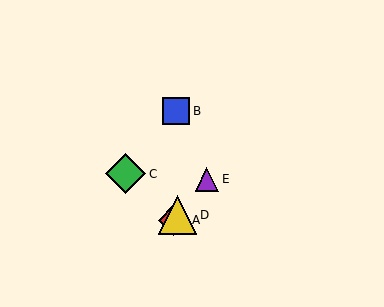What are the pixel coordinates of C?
Object C is at (126, 174).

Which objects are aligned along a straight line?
Objects A, D, E are aligned along a straight line.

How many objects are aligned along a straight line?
3 objects (A, D, E) are aligned along a straight line.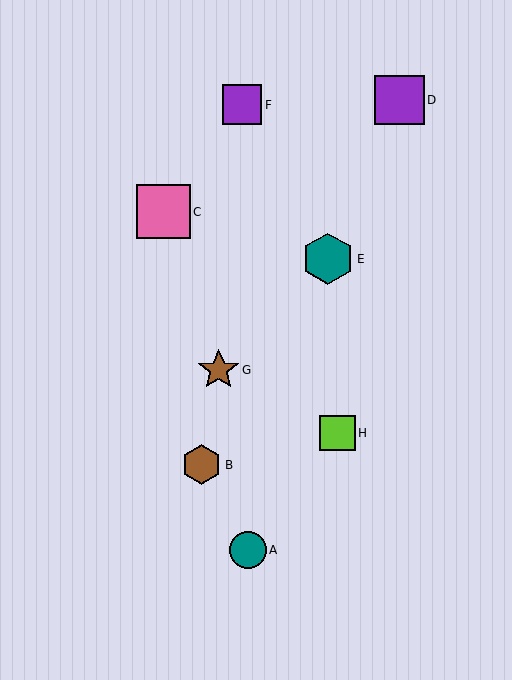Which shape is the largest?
The pink square (labeled C) is the largest.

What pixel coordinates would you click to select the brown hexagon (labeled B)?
Click at (202, 465) to select the brown hexagon B.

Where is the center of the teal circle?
The center of the teal circle is at (248, 550).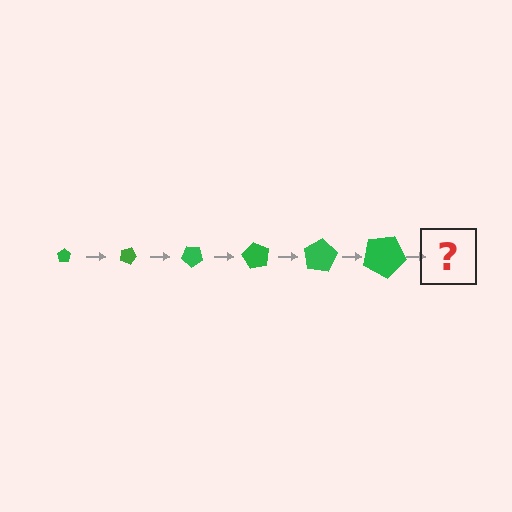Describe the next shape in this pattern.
It should be a pentagon, larger than the previous one and rotated 120 degrees from the start.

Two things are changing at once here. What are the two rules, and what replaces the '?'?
The two rules are that the pentagon grows larger each step and it rotates 20 degrees each step. The '?' should be a pentagon, larger than the previous one and rotated 120 degrees from the start.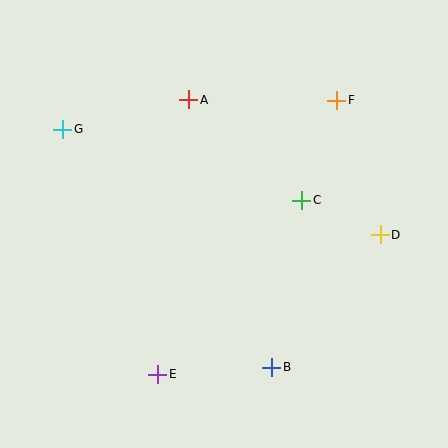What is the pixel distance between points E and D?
The distance between E and D is 263 pixels.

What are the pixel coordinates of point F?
Point F is at (337, 100).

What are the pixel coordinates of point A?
Point A is at (189, 100).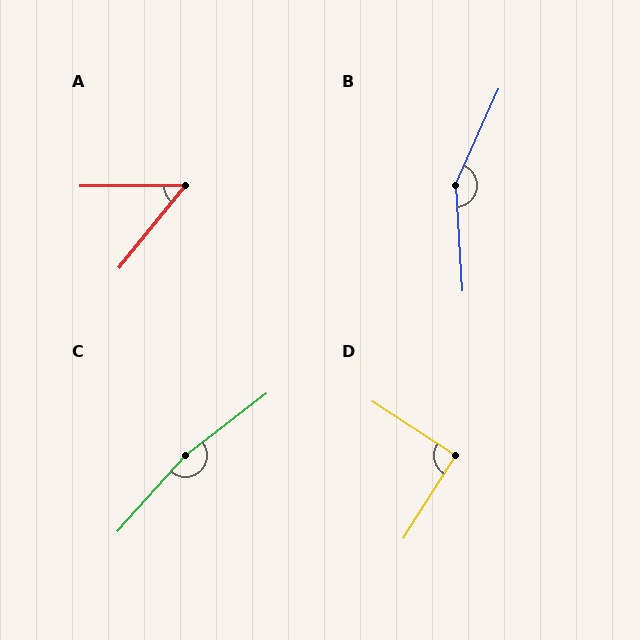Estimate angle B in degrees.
Approximately 152 degrees.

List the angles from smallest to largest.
A (51°), D (90°), B (152°), C (169°).